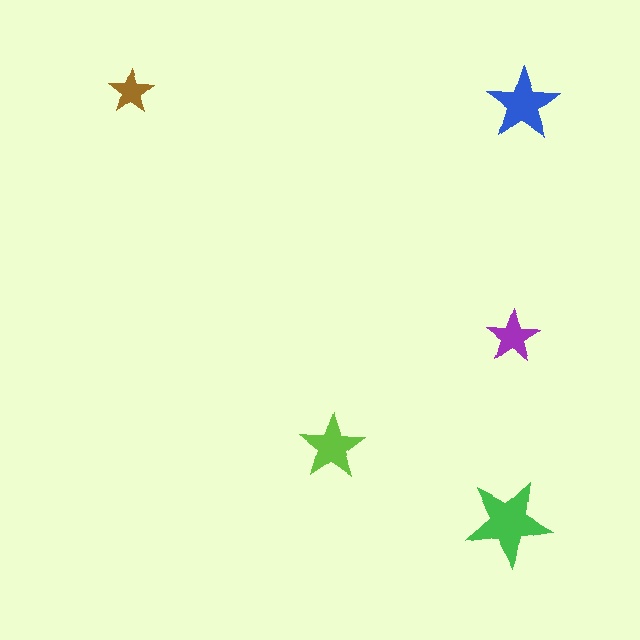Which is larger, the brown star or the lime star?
The lime one.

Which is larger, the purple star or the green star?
The green one.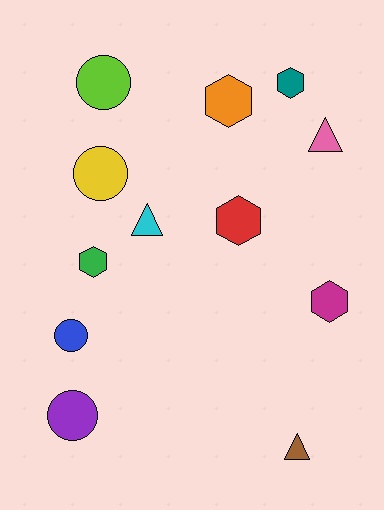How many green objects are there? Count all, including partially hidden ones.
There is 1 green object.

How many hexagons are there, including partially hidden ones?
There are 5 hexagons.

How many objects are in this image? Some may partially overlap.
There are 12 objects.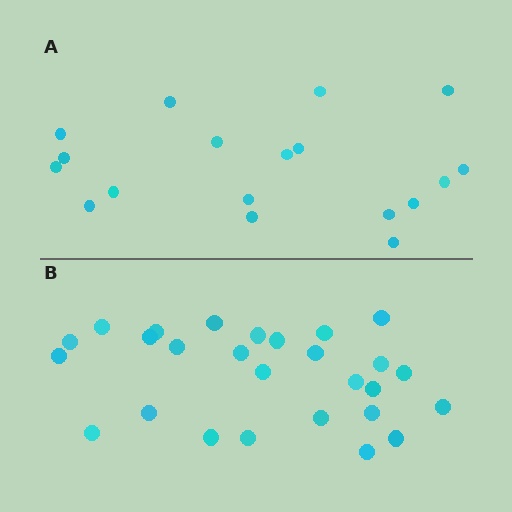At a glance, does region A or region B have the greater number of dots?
Region B (the bottom region) has more dots.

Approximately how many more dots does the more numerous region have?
Region B has roughly 8 or so more dots than region A.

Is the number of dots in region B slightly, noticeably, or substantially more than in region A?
Region B has substantially more. The ratio is roughly 1.5 to 1.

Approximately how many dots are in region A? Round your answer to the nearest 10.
About 20 dots. (The exact count is 18, which rounds to 20.)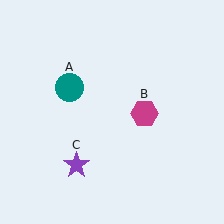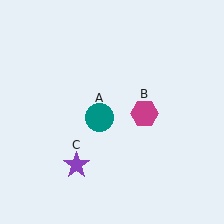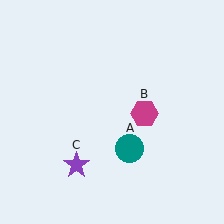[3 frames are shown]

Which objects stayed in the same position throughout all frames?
Magenta hexagon (object B) and purple star (object C) remained stationary.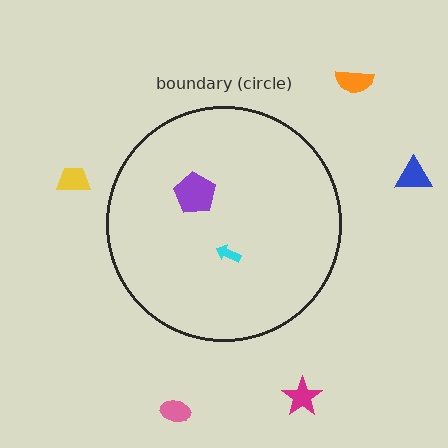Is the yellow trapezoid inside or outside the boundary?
Outside.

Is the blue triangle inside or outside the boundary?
Outside.